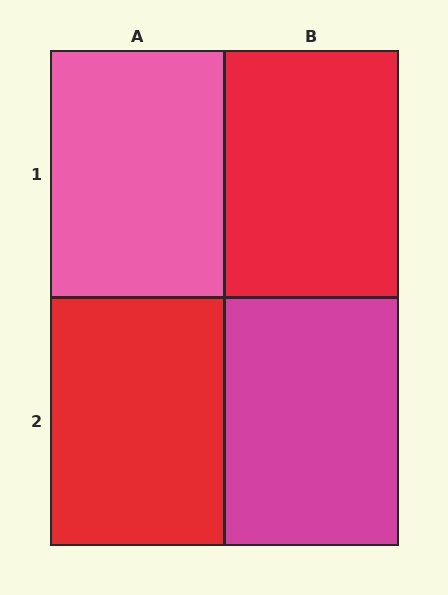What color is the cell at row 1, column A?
Pink.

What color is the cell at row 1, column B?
Red.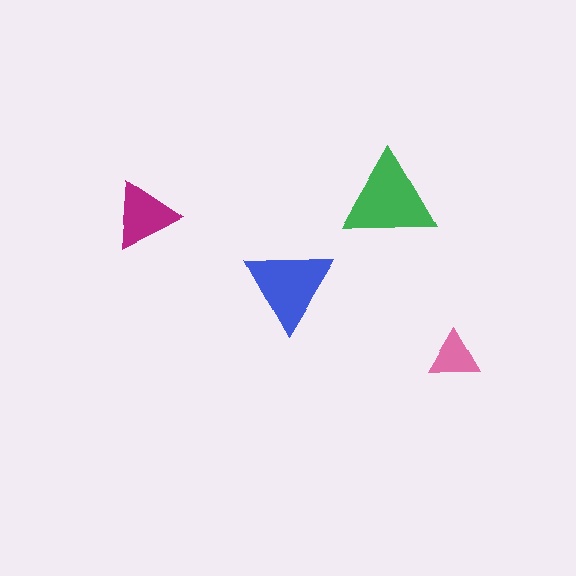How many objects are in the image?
There are 4 objects in the image.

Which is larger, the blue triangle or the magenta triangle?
The blue one.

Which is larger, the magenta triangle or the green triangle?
The green one.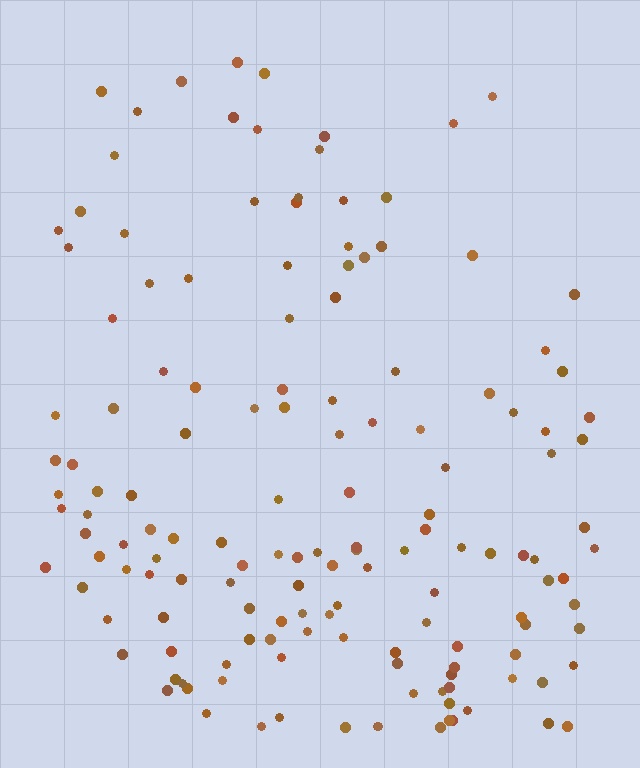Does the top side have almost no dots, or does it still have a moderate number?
Still a moderate number, just noticeably fewer than the bottom.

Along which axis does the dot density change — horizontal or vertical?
Vertical.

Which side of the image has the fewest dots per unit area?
The top.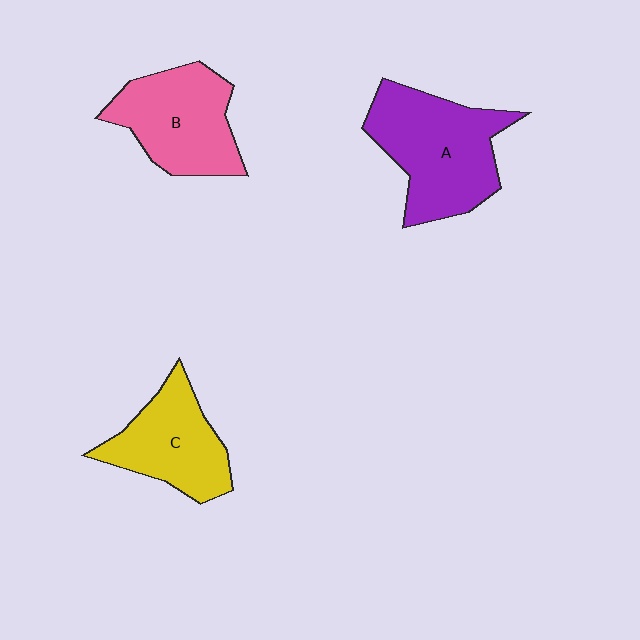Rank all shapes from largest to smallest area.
From largest to smallest: A (purple), B (pink), C (yellow).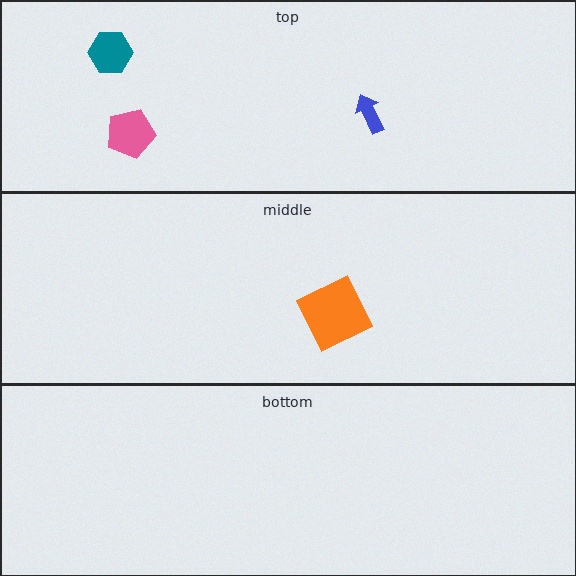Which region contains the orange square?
The middle region.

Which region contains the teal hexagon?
The top region.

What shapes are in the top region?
The blue arrow, the teal hexagon, the pink pentagon.